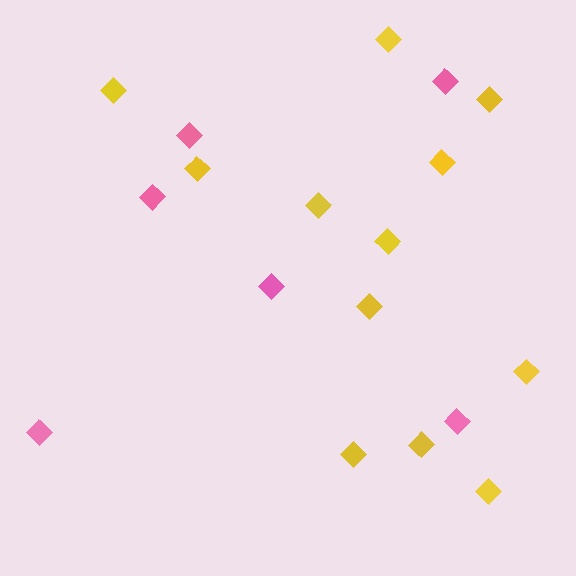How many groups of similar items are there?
There are 2 groups: one group of yellow diamonds (12) and one group of pink diamonds (6).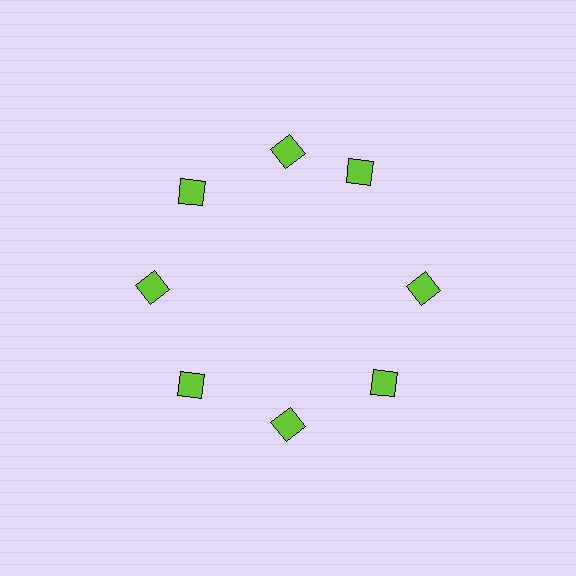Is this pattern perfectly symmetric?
No. The 8 lime diamonds are arranged in a ring, but one element near the 2 o'clock position is rotated out of alignment along the ring, breaking the 8-fold rotational symmetry.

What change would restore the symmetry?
The symmetry would be restored by rotating it back into even spacing with its neighbors so that all 8 diamonds sit at equal angles and equal distance from the center.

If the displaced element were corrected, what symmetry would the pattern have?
It would have 8-fold rotational symmetry — the pattern would map onto itself every 45 degrees.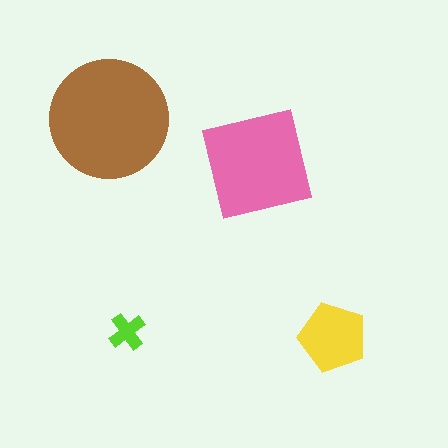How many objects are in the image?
There are 4 objects in the image.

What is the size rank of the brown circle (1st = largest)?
1st.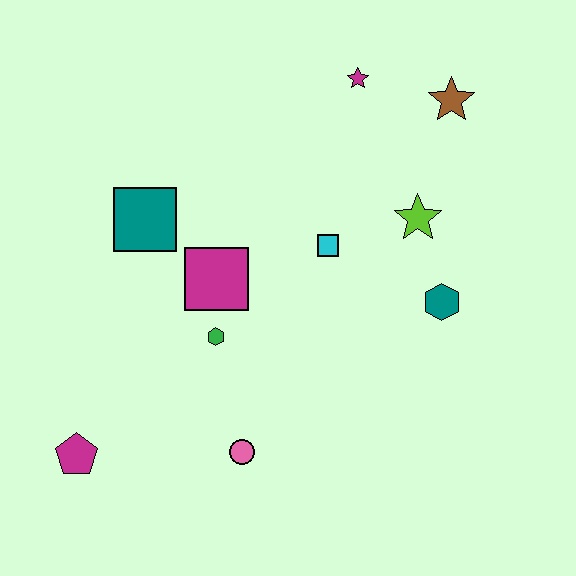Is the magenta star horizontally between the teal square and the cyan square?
No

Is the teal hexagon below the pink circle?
No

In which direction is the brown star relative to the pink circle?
The brown star is above the pink circle.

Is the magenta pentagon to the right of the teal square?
No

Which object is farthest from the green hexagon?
The brown star is farthest from the green hexagon.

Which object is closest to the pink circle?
The green hexagon is closest to the pink circle.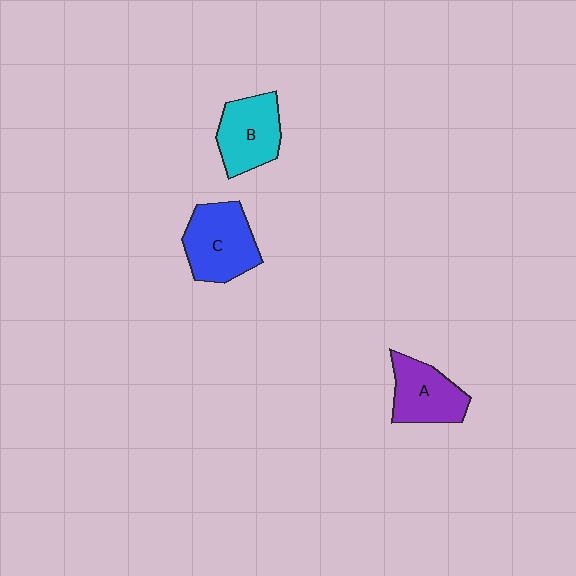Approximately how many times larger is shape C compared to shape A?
Approximately 1.2 times.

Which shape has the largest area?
Shape C (blue).